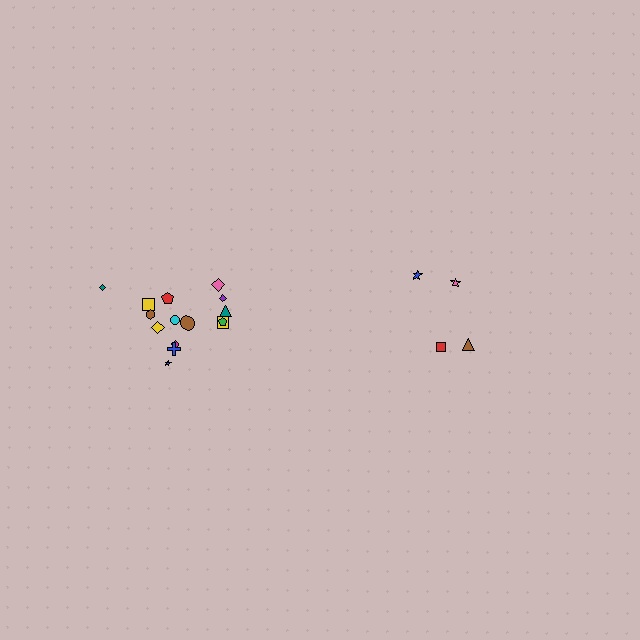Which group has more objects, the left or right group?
The left group.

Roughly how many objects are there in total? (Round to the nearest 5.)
Roughly 20 objects in total.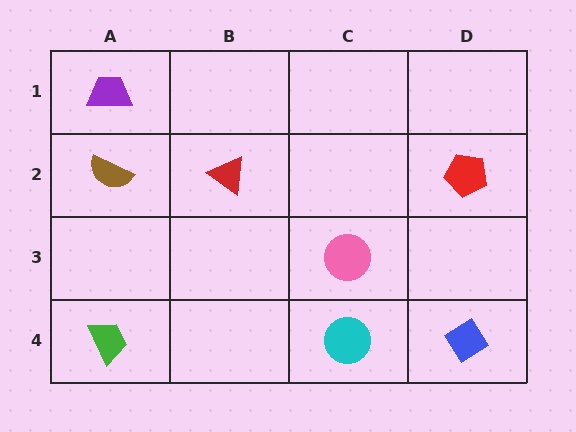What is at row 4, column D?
A blue diamond.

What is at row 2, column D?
A red pentagon.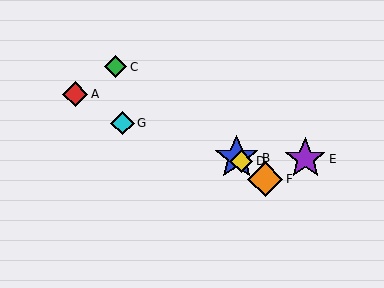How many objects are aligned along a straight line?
4 objects (B, C, D, F) are aligned along a straight line.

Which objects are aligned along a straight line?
Objects B, C, D, F are aligned along a straight line.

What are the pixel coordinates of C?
Object C is at (116, 67).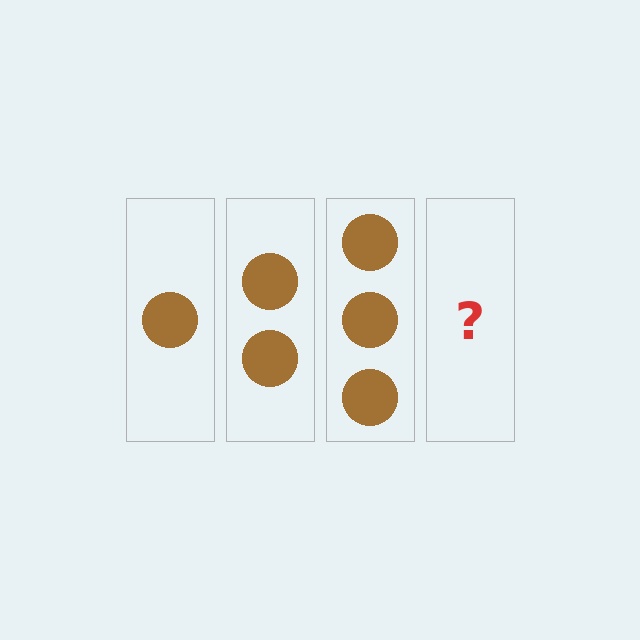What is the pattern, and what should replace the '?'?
The pattern is that each step adds one more circle. The '?' should be 4 circles.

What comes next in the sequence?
The next element should be 4 circles.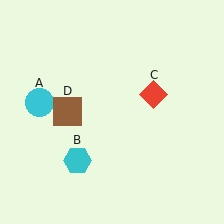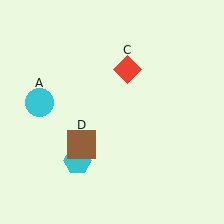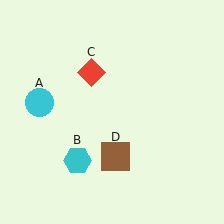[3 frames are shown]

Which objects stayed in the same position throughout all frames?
Cyan circle (object A) and cyan hexagon (object B) remained stationary.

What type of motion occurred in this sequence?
The red diamond (object C), brown square (object D) rotated counterclockwise around the center of the scene.